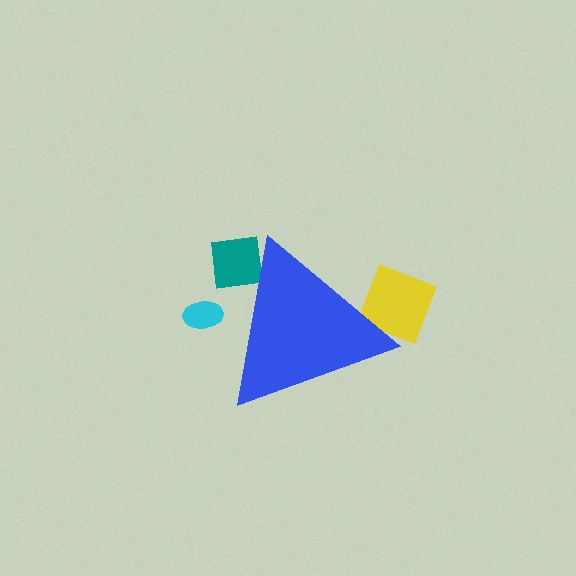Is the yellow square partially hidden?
Yes, the yellow square is partially hidden behind the blue triangle.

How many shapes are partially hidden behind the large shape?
3 shapes are partially hidden.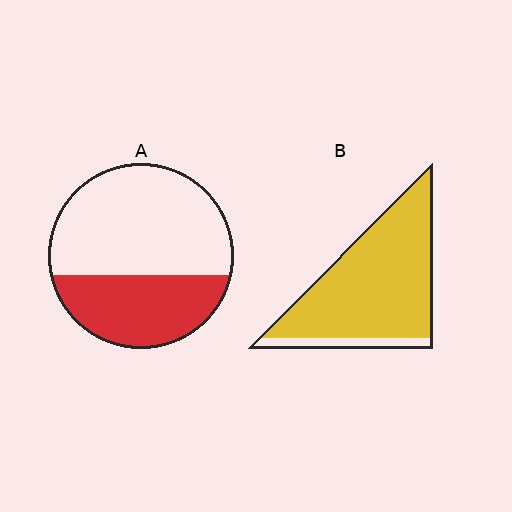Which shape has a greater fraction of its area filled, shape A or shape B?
Shape B.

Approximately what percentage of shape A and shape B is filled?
A is approximately 35% and B is approximately 90%.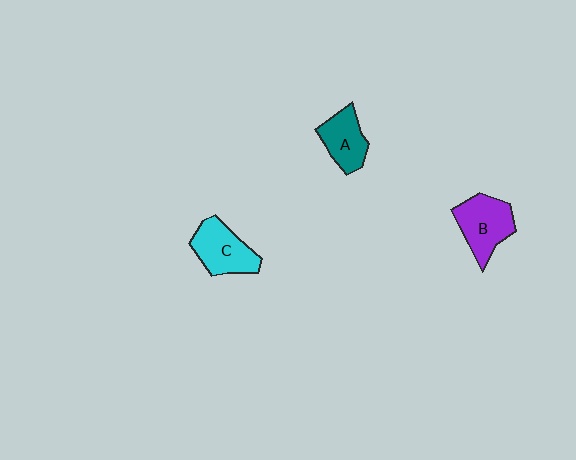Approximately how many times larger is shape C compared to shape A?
Approximately 1.2 times.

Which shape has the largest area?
Shape B (purple).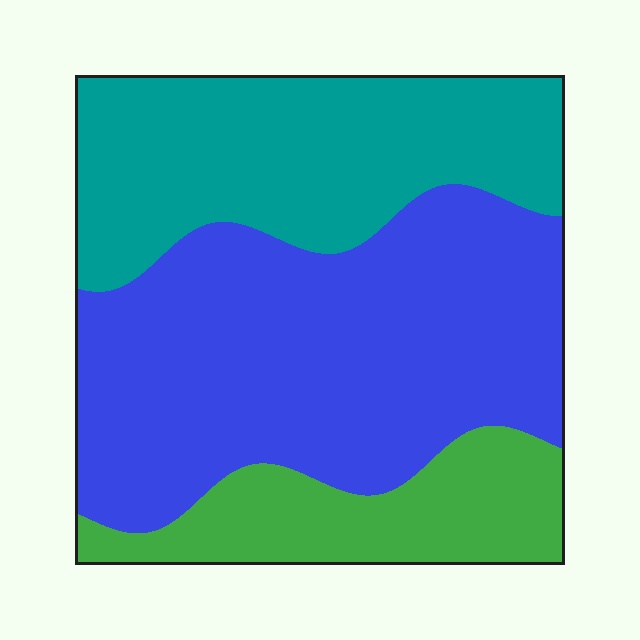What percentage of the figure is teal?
Teal covers roughly 30% of the figure.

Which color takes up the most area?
Blue, at roughly 50%.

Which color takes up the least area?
Green, at roughly 20%.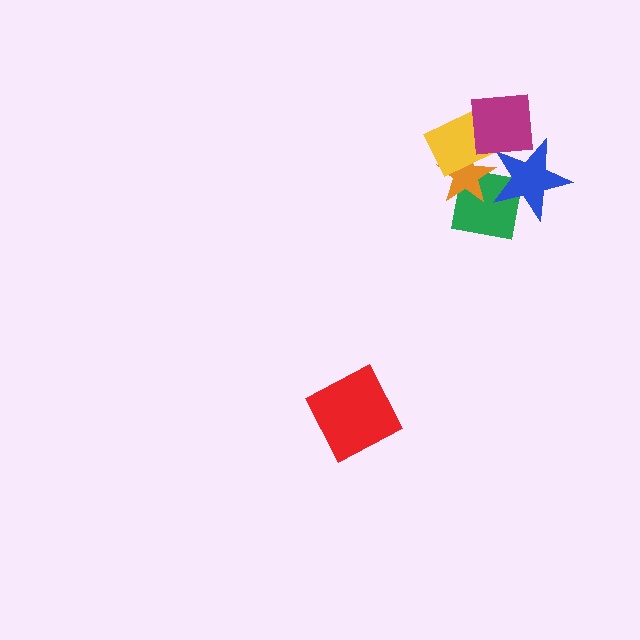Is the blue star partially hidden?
Yes, it is partially covered by another shape.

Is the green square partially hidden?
Yes, it is partially covered by another shape.